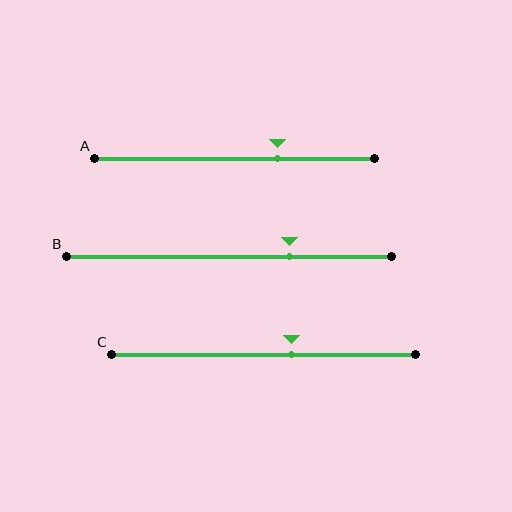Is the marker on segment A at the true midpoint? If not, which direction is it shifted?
No, the marker on segment A is shifted to the right by about 15% of the segment length.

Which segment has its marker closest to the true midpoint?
Segment C has its marker closest to the true midpoint.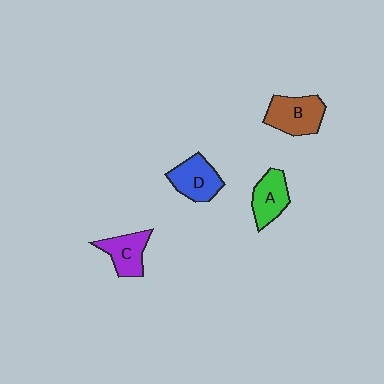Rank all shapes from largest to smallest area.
From largest to smallest: B (brown), D (blue), A (green), C (purple).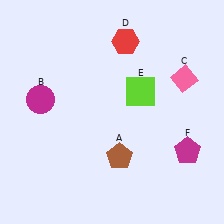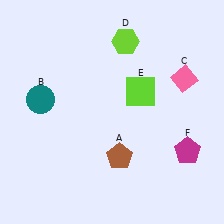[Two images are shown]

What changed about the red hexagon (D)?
In Image 1, D is red. In Image 2, it changed to lime.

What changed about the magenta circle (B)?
In Image 1, B is magenta. In Image 2, it changed to teal.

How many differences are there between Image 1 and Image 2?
There are 2 differences between the two images.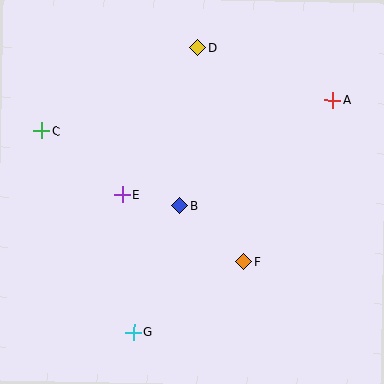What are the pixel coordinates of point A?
Point A is at (332, 100).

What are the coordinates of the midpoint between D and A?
The midpoint between D and A is at (265, 74).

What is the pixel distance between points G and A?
The distance between G and A is 306 pixels.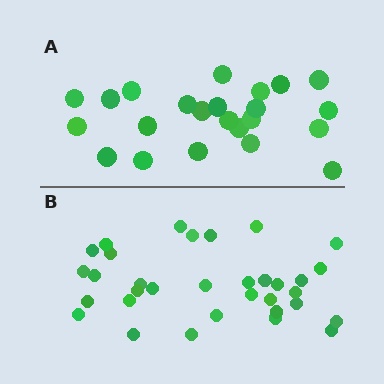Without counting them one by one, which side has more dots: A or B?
Region B (the bottom region) has more dots.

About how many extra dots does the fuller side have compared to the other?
Region B has roughly 10 or so more dots than region A.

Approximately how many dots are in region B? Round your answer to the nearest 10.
About 30 dots. (The exact count is 33, which rounds to 30.)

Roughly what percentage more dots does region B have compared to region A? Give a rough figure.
About 45% more.